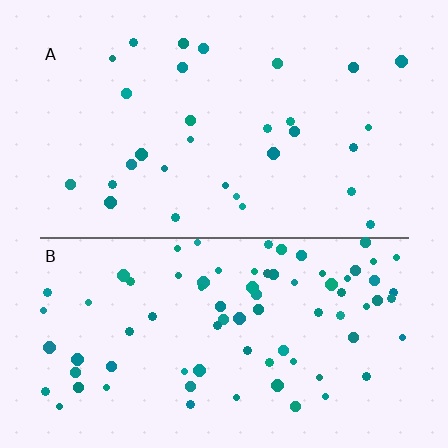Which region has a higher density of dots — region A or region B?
B (the bottom).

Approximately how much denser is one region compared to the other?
Approximately 2.6× — region B over region A.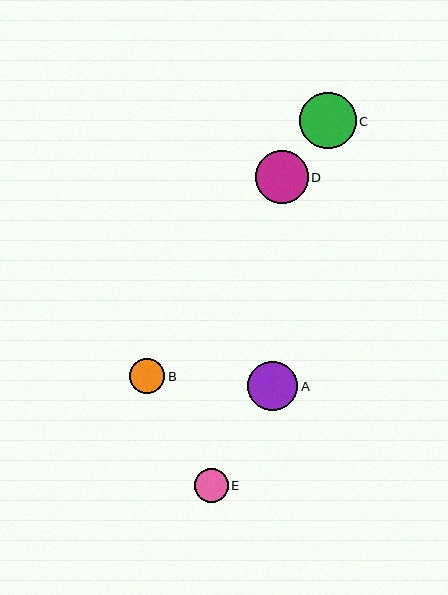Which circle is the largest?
Circle C is the largest with a size of approximately 57 pixels.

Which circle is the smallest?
Circle E is the smallest with a size of approximately 34 pixels.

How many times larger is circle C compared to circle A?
Circle C is approximately 1.1 times the size of circle A.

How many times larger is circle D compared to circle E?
Circle D is approximately 1.5 times the size of circle E.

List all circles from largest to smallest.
From largest to smallest: C, D, A, B, E.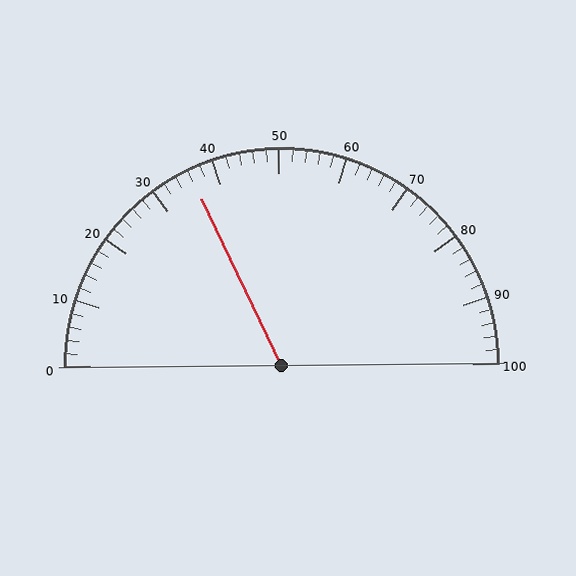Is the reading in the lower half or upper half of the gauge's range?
The reading is in the lower half of the range (0 to 100).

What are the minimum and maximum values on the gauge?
The gauge ranges from 0 to 100.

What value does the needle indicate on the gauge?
The needle indicates approximately 36.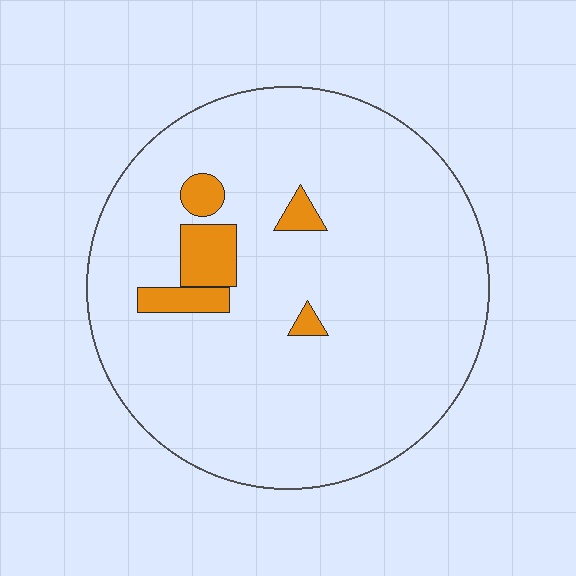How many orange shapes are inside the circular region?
5.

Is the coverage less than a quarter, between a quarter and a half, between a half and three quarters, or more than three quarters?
Less than a quarter.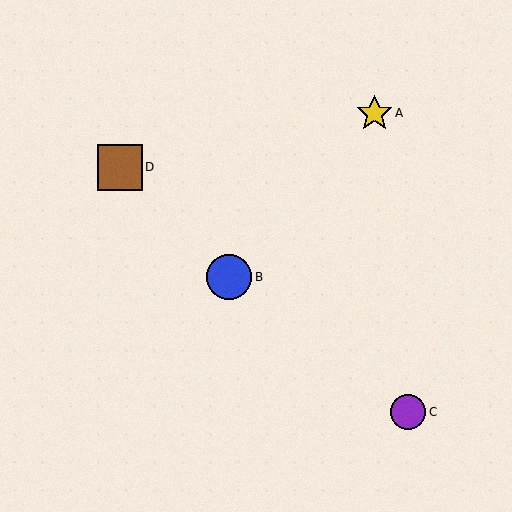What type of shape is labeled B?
Shape B is a blue circle.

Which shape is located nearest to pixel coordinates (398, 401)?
The purple circle (labeled C) at (408, 412) is nearest to that location.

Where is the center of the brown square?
The center of the brown square is at (120, 167).